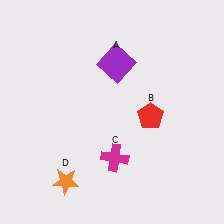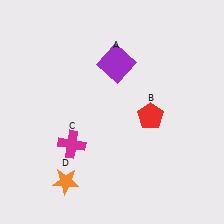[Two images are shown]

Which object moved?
The magenta cross (C) moved left.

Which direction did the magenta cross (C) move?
The magenta cross (C) moved left.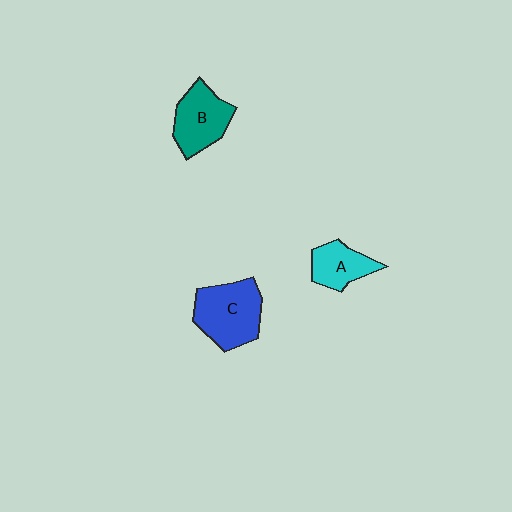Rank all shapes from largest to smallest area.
From largest to smallest: C (blue), B (teal), A (cyan).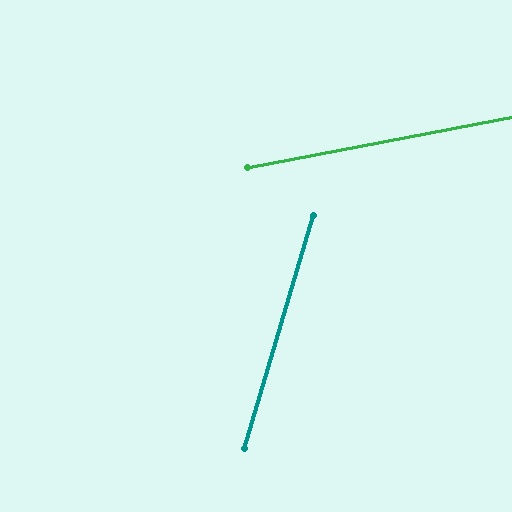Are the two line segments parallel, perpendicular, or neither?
Neither parallel nor perpendicular — they differ by about 63°.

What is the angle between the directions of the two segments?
Approximately 63 degrees.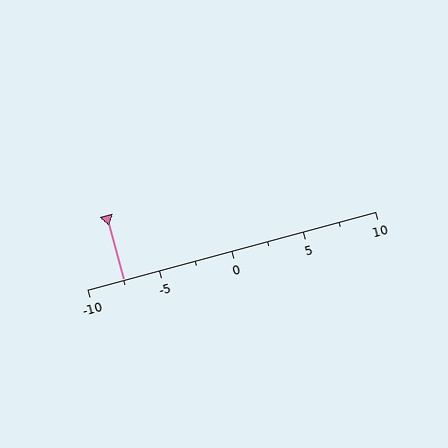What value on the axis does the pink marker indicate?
The marker indicates approximately -7.5.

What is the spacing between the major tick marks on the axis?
The major ticks are spaced 5 apart.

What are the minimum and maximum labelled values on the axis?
The axis runs from -10 to 10.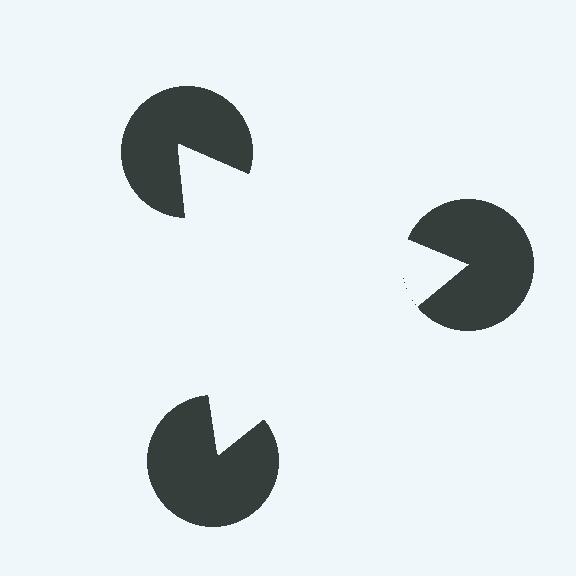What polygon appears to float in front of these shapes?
An illusory triangle — its edges are inferred from the aligned wedge cuts in the pac-man discs, not physically drawn.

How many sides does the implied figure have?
3 sides.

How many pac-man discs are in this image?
There are 3 — one at each vertex of the illusory triangle.